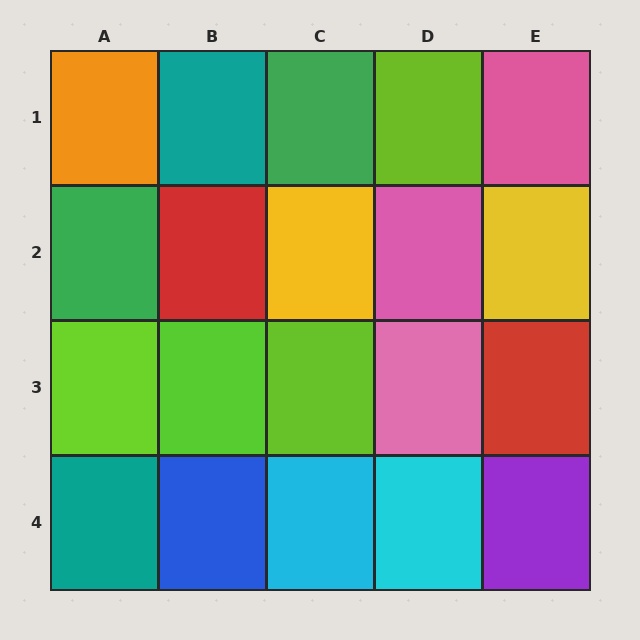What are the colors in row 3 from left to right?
Lime, lime, lime, pink, red.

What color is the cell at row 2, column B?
Red.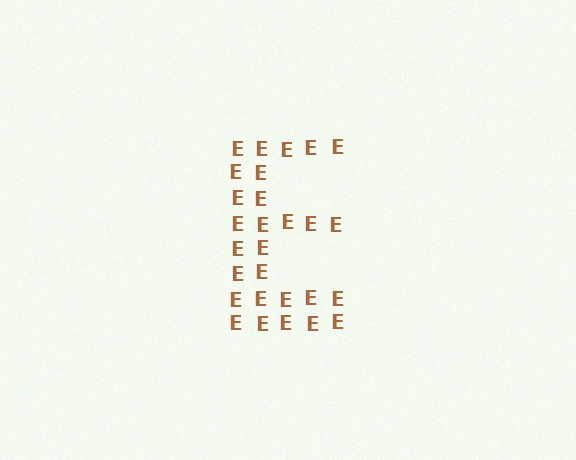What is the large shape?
The large shape is the letter E.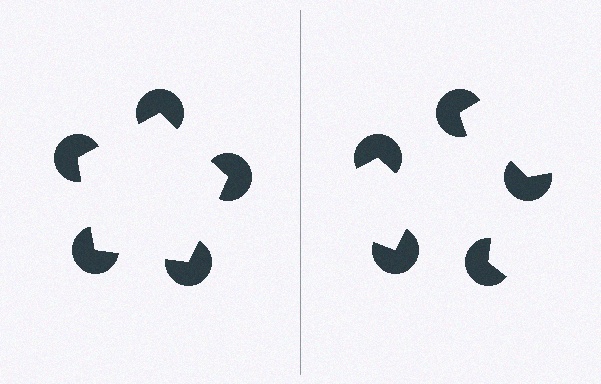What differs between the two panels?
The pac-man discs are positioned identically on both sides; only the wedge orientations differ. On the left they align to a pentagon; on the right they are misaligned.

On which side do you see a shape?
An illusory pentagon appears on the left side. On the right side the wedge cuts are rotated, so no coherent shape forms.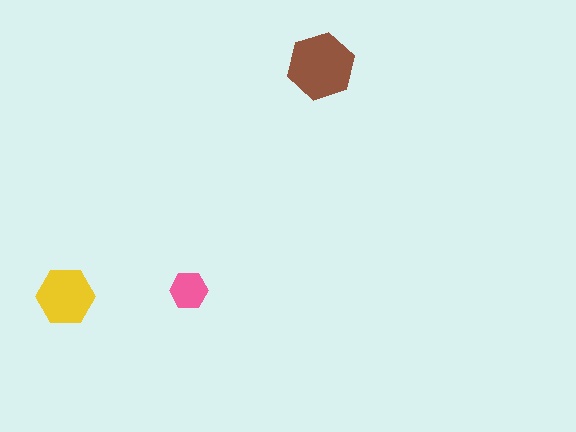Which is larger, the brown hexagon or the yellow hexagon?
The brown one.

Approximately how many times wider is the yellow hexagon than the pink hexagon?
About 1.5 times wider.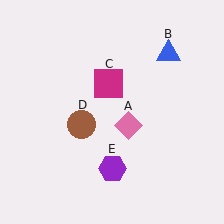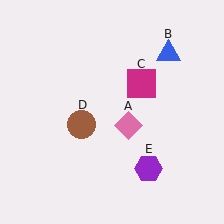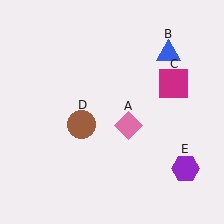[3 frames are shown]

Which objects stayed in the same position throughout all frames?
Pink diamond (object A) and blue triangle (object B) and brown circle (object D) remained stationary.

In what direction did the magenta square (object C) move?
The magenta square (object C) moved right.